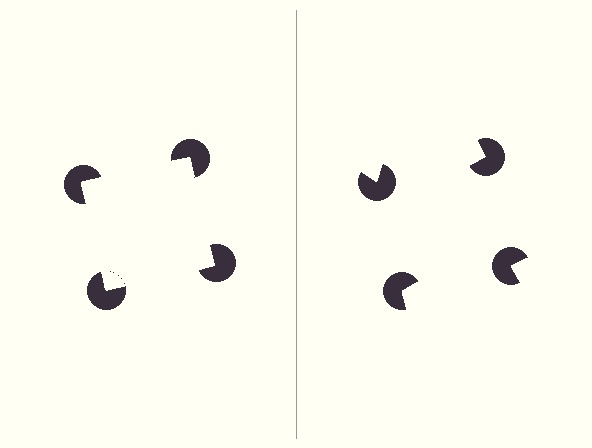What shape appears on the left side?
An illusory square.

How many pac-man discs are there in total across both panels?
8 — 4 on each side.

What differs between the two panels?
The pac-man discs are positioned identically on both sides; only the wedge orientations differ. On the left they align to a square; on the right they are misaligned.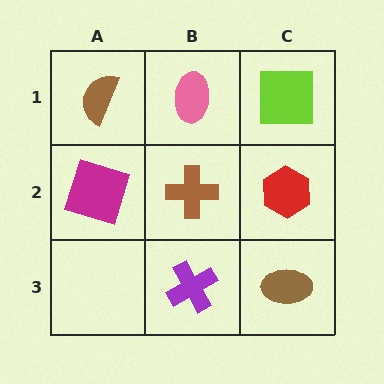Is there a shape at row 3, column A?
No, that cell is empty.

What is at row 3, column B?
A purple cross.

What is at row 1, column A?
A brown semicircle.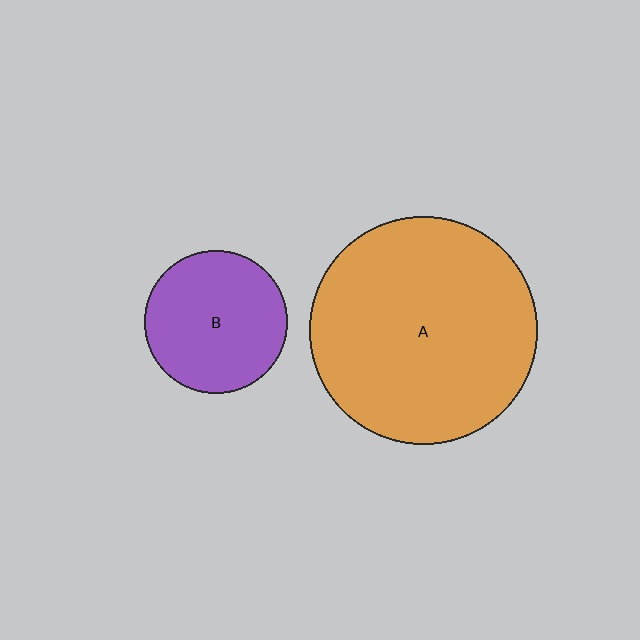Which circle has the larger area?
Circle A (orange).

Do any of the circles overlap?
No, none of the circles overlap.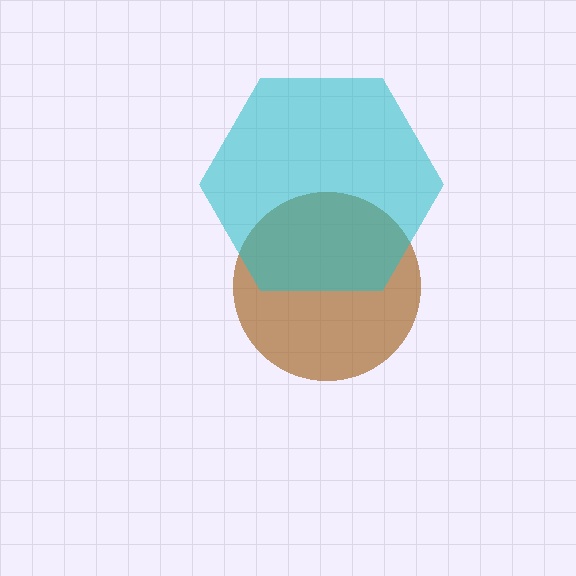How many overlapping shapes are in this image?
There are 2 overlapping shapes in the image.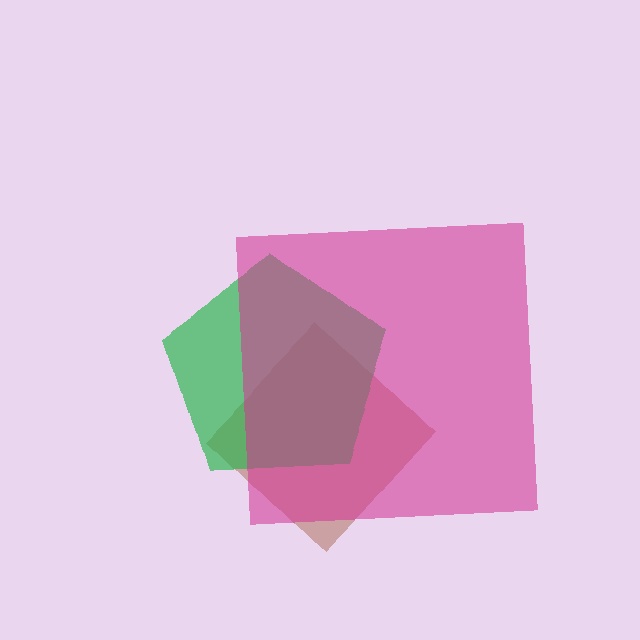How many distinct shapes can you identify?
There are 3 distinct shapes: a brown diamond, a green pentagon, a magenta square.